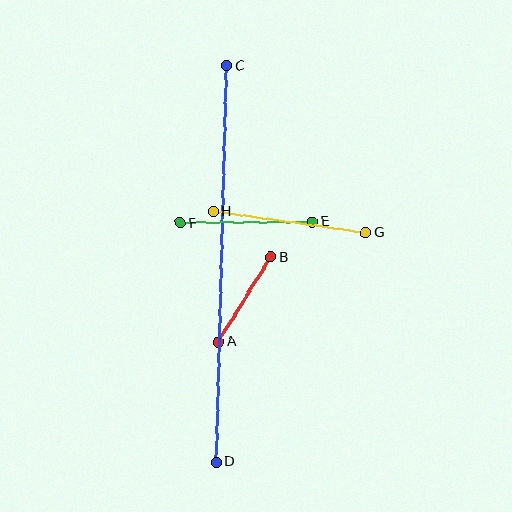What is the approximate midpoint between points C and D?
The midpoint is at approximately (221, 264) pixels.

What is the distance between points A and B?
The distance is approximately 100 pixels.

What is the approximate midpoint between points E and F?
The midpoint is at approximately (246, 222) pixels.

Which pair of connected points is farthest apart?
Points C and D are farthest apart.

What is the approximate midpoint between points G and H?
The midpoint is at approximately (290, 222) pixels.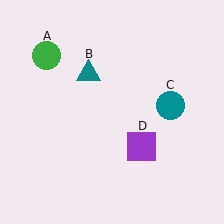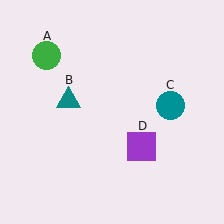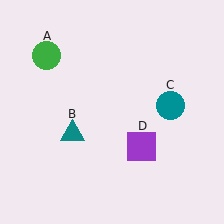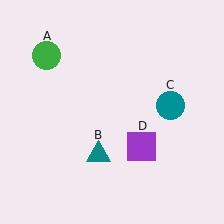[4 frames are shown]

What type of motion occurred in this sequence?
The teal triangle (object B) rotated counterclockwise around the center of the scene.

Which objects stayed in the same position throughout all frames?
Green circle (object A) and teal circle (object C) and purple square (object D) remained stationary.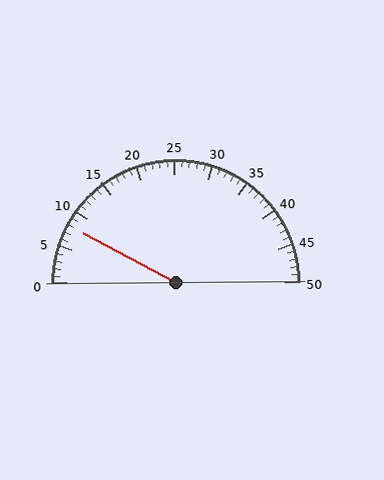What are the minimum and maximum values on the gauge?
The gauge ranges from 0 to 50.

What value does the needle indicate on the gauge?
The needle indicates approximately 8.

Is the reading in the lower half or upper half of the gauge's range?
The reading is in the lower half of the range (0 to 50).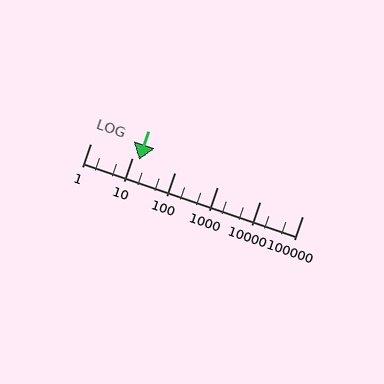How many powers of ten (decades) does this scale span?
The scale spans 5 decades, from 1 to 100000.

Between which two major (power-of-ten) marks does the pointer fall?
The pointer is between 10 and 100.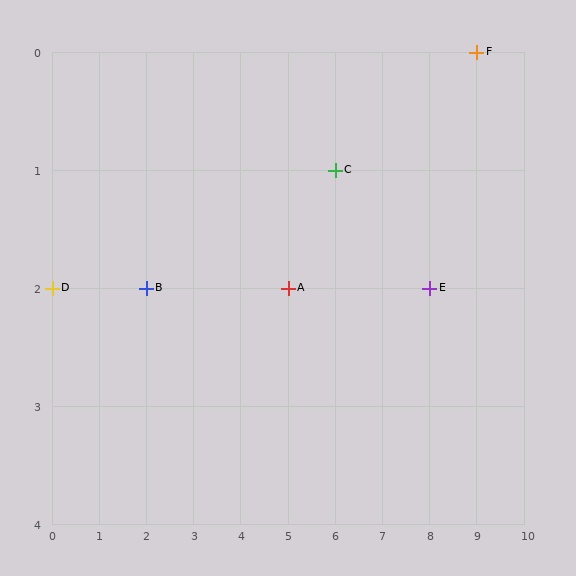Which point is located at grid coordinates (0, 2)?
Point D is at (0, 2).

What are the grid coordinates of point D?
Point D is at grid coordinates (0, 2).